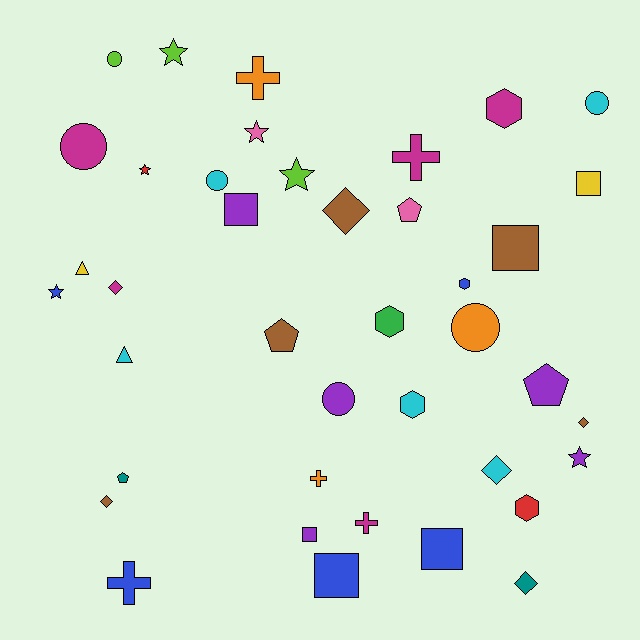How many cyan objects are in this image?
There are 5 cyan objects.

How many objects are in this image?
There are 40 objects.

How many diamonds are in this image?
There are 6 diamonds.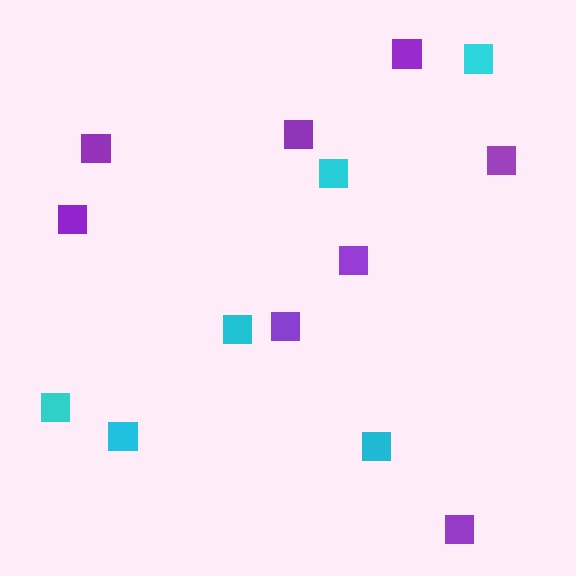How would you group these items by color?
There are 2 groups: one group of purple squares (8) and one group of cyan squares (6).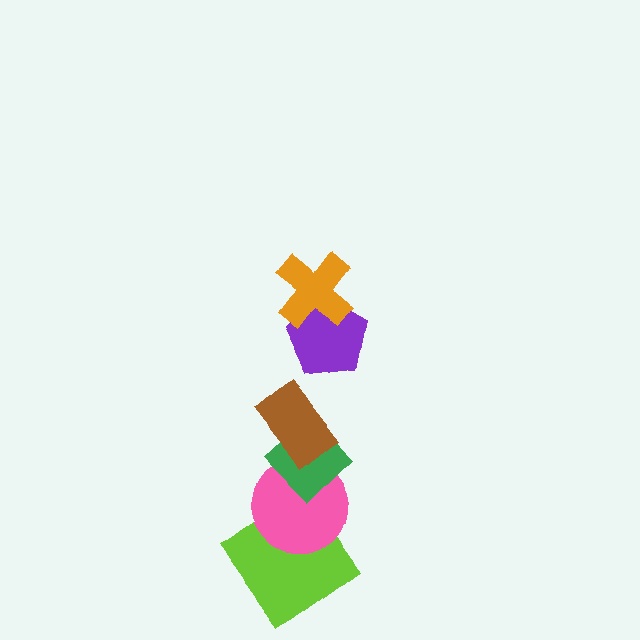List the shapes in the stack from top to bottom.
From top to bottom: the orange cross, the purple pentagon, the brown rectangle, the green diamond, the pink circle, the lime diamond.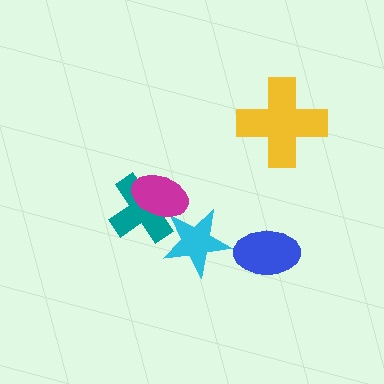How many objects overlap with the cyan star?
2 objects overlap with the cyan star.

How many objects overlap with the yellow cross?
0 objects overlap with the yellow cross.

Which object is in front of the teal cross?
The magenta ellipse is in front of the teal cross.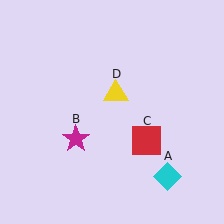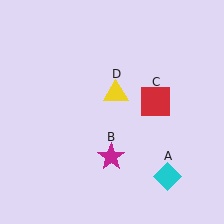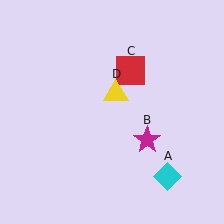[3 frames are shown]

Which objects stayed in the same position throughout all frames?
Cyan diamond (object A) and yellow triangle (object D) remained stationary.